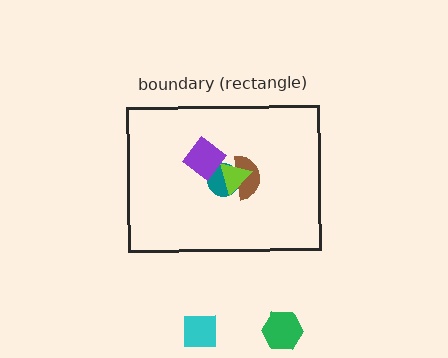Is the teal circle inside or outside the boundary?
Inside.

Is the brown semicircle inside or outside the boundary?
Inside.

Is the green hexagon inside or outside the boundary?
Outside.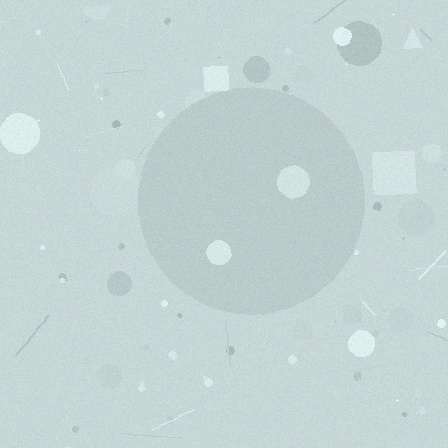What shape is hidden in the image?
A circle is hidden in the image.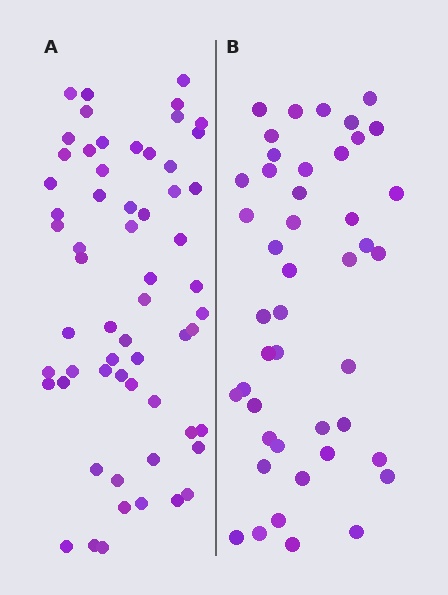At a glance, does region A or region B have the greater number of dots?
Region A (the left region) has more dots.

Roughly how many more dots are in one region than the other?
Region A has approximately 15 more dots than region B.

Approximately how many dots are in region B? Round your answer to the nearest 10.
About 40 dots. (The exact count is 45, which rounds to 40.)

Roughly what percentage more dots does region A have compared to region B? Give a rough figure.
About 35% more.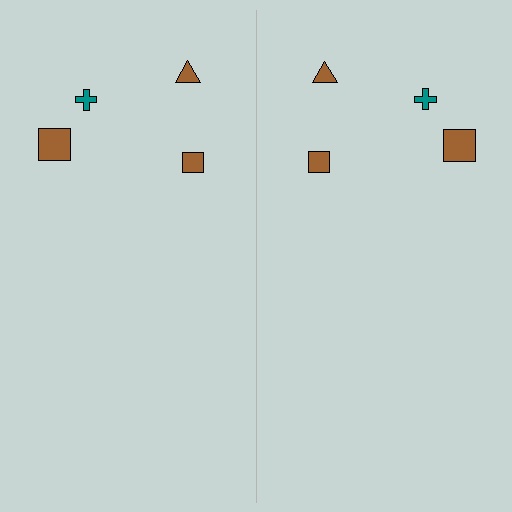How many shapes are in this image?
There are 8 shapes in this image.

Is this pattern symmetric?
Yes, this pattern has bilateral (reflection) symmetry.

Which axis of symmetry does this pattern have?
The pattern has a vertical axis of symmetry running through the center of the image.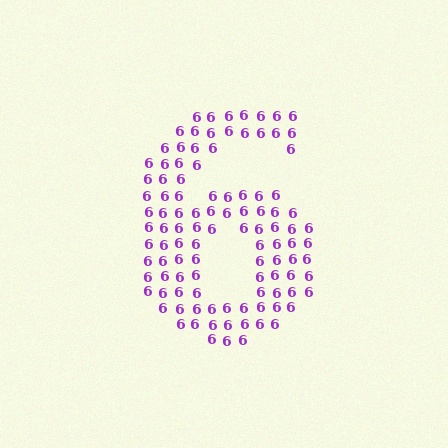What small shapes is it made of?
It is made of small digit 6's.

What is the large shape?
The large shape is the digit 6.